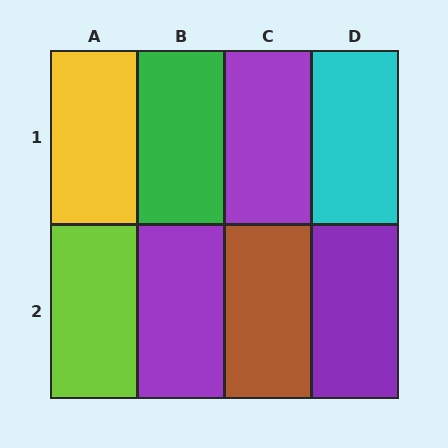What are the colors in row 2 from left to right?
Lime, purple, brown, purple.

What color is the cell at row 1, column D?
Cyan.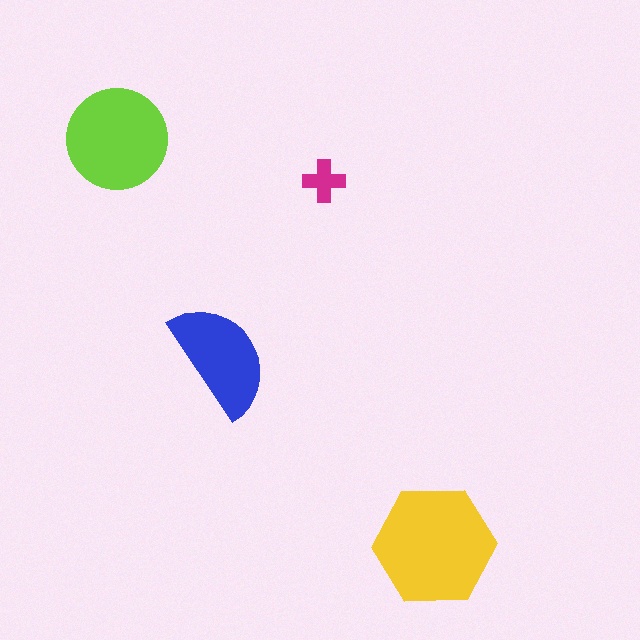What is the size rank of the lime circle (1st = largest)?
2nd.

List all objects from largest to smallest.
The yellow hexagon, the lime circle, the blue semicircle, the magenta cross.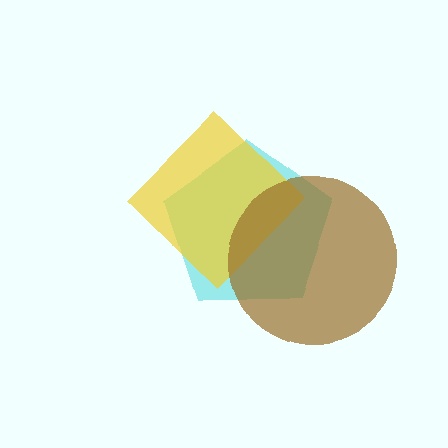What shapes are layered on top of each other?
The layered shapes are: a cyan pentagon, a yellow diamond, a brown circle.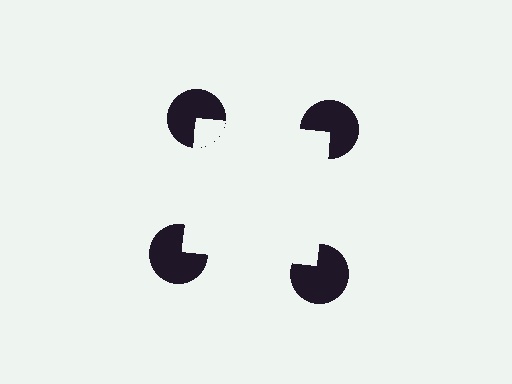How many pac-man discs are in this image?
There are 4 — one at each vertex of the illusory square.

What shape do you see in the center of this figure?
An illusory square — its edges are inferred from the aligned wedge cuts in the pac-man discs, not physically drawn.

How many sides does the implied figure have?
4 sides.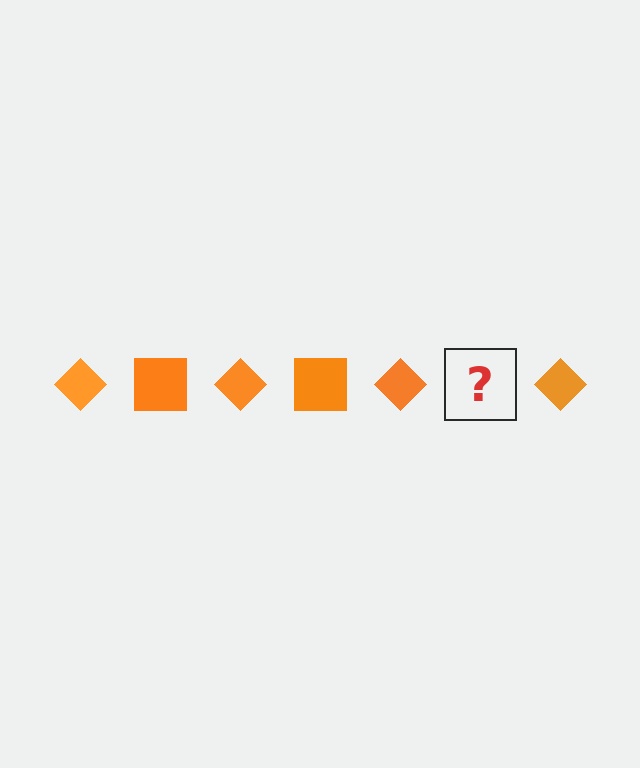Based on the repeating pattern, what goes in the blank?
The blank should be an orange square.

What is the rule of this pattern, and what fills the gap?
The rule is that the pattern cycles through diamond, square shapes in orange. The gap should be filled with an orange square.